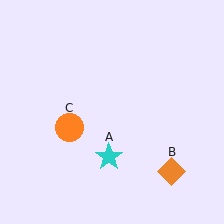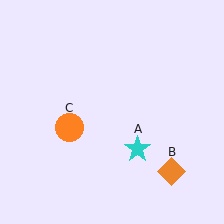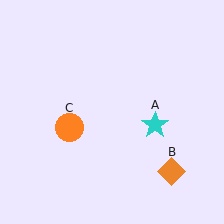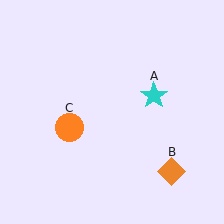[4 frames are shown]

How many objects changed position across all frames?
1 object changed position: cyan star (object A).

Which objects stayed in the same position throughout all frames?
Orange diamond (object B) and orange circle (object C) remained stationary.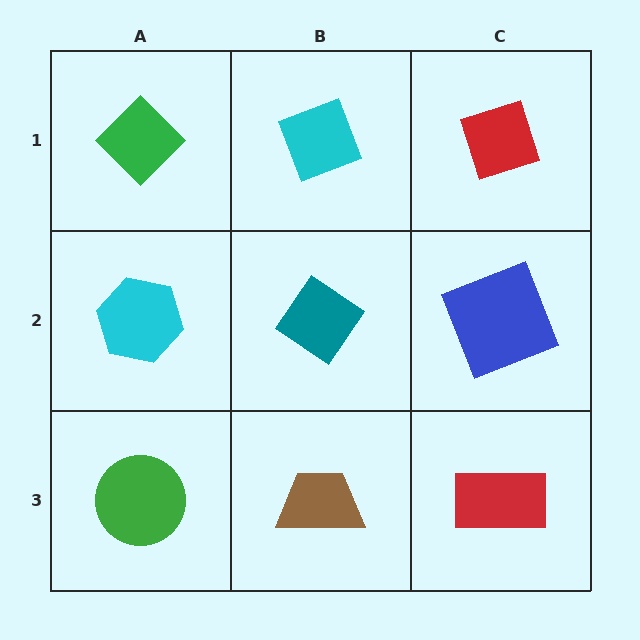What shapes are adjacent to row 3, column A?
A cyan hexagon (row 2, column A), a brown trapezoid (row 3, column B).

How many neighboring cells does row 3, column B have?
3.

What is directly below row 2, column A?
A green circle.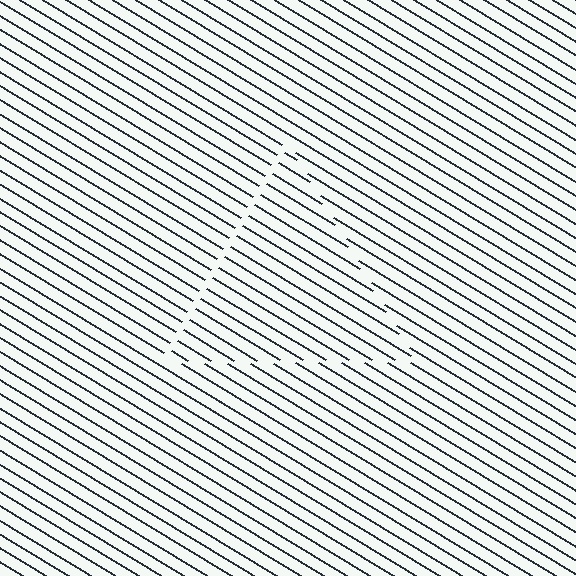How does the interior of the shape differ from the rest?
The interior of the shape contains the same grating, shifted by half a period — the contour is defined by the phase discontinuity where line-ends from the inner and outer gratings abut.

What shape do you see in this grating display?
An illusory triangle. The interior of the shape contains the same grating, shifted by half a period — the contour is defined by the phase discontinuity where line-ends from the inner and outer gratings abut.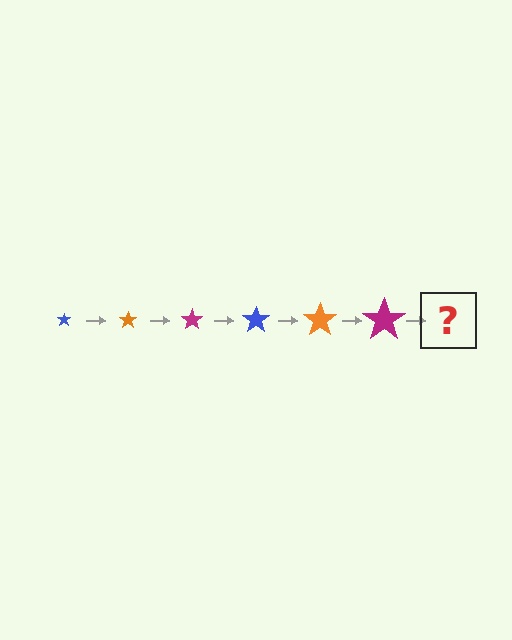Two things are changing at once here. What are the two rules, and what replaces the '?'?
The two rules are that the star grows larger each step and the color cycles through blue, orange, and magenta. The '?' should be a blue star, larger than the previous one.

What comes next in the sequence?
The next element should be a blue star, larger than the previous one.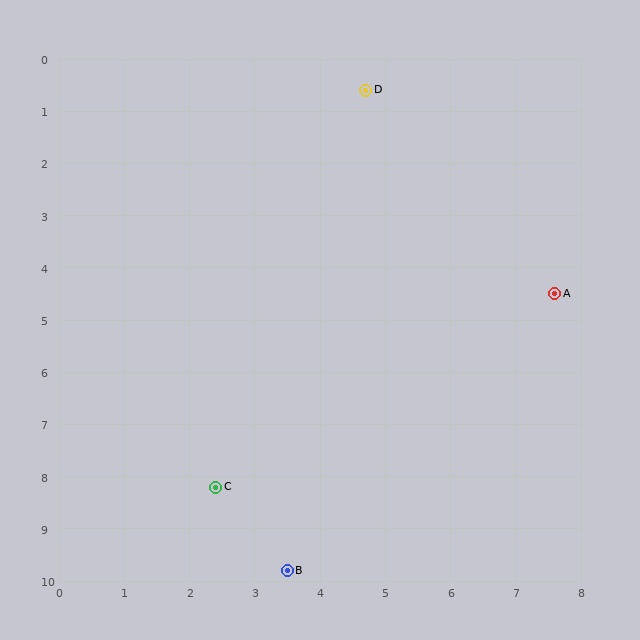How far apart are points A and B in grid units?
Points A and B are about 6.7 grid units apart.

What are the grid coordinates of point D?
Point D is at approximately (4.7, 0.6).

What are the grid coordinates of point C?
Point C is at approximately (2.4, 8.2).